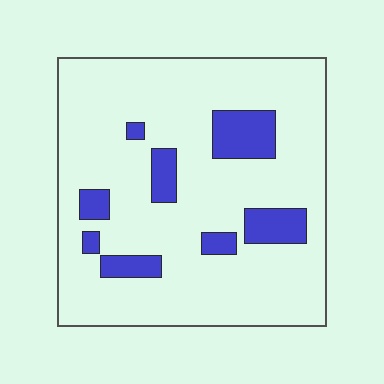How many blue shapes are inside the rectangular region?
8.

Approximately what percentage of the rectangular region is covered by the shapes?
Approximately 15%.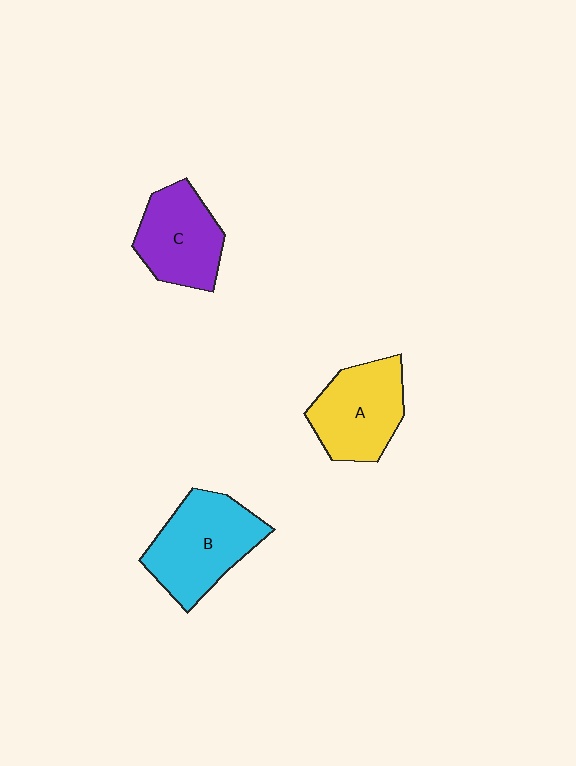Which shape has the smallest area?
Shape C (purple).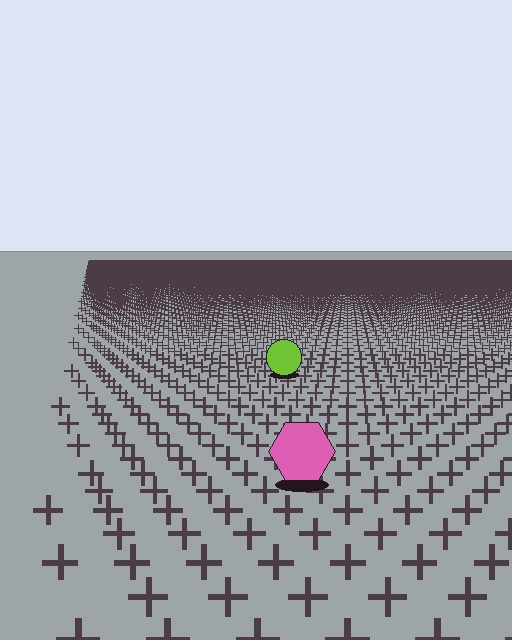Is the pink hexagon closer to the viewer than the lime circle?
Yes. The pink hexagon is closer — you can tell from the texture gradient: the ground texture is coarser near it.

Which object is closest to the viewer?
The pink hexagon is closest. The texture marks near it are larger and more spread out.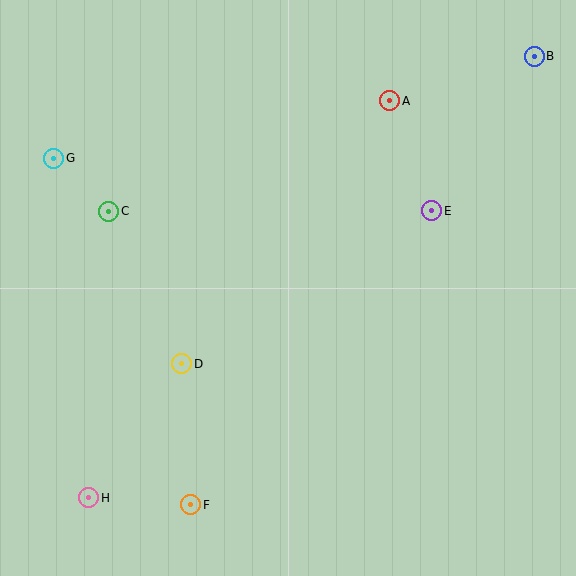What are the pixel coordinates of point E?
Point E is at (432, 211).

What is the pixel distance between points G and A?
The distance between G and A is 341 pixels.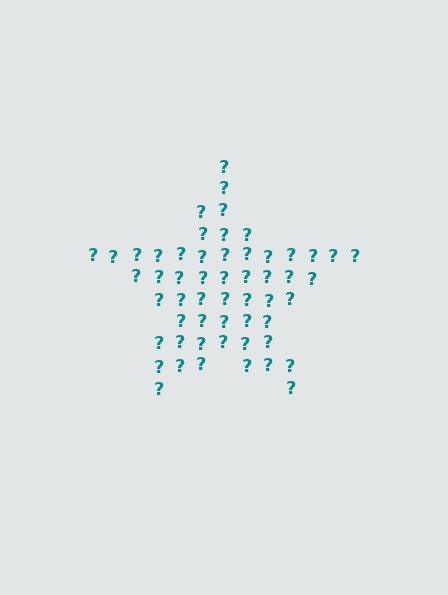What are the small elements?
The small elements are question marks.